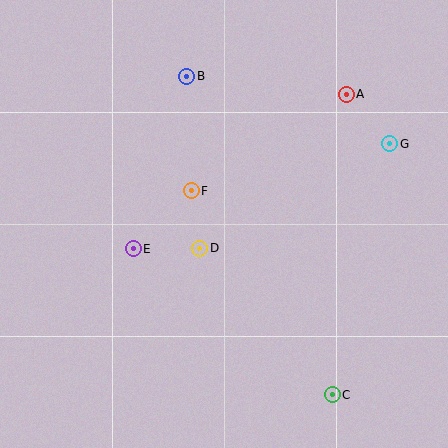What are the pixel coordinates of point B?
Point B is at (187, 76).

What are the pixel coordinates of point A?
Point A is at (346, 94).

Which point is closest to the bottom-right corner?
Point C is closest to the bottom-right corner.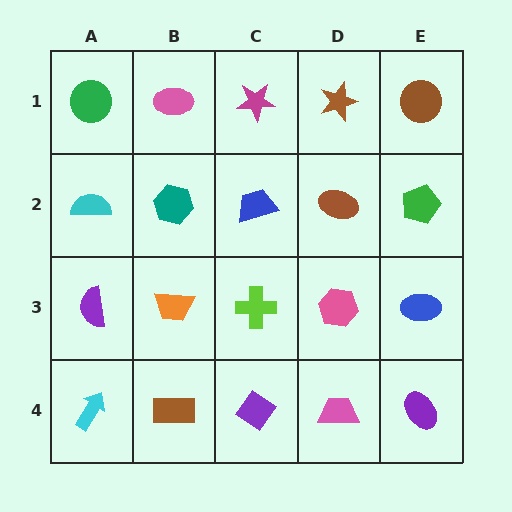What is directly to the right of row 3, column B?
A lime cross.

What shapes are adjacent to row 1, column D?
A brown ellipse (row 2, column D), a magenta star (row 1, column C), a brown circle (row 1, column E).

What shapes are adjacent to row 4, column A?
A purple semicircle (row 3, column A), a brown rectangle (row 4, column B).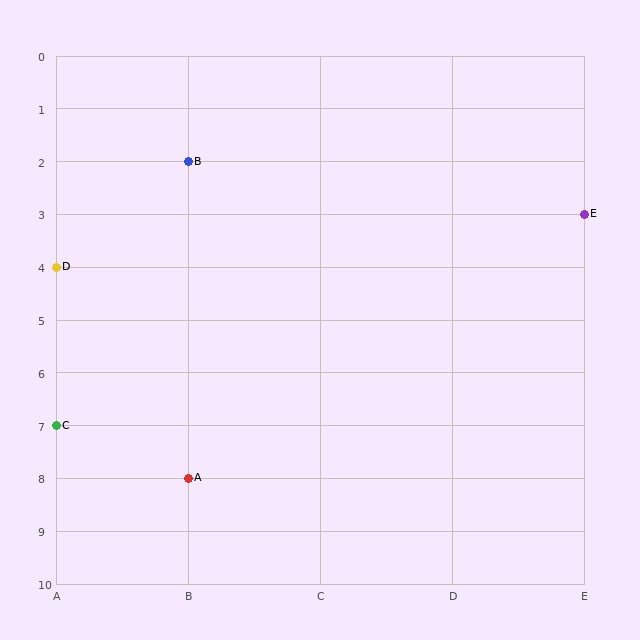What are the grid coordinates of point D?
Point D is at grid coordinates (A, 4).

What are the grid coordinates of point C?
Point C is at grid coordinates (A, 7).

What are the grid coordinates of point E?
Point E is at grid coordinates (E, 3).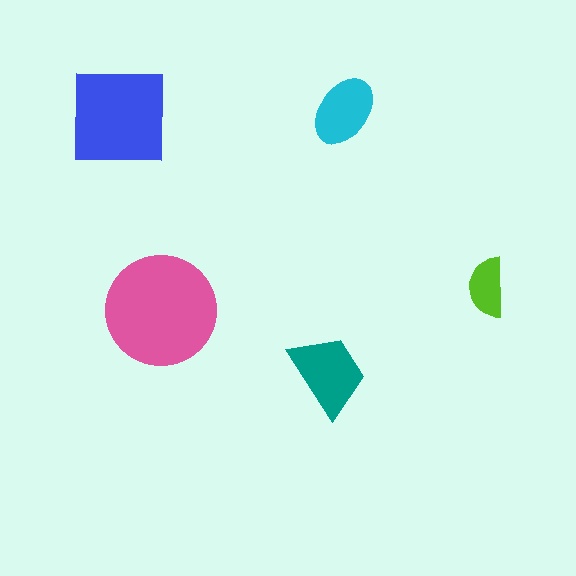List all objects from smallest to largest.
The lime semicircle, the cyan ellipse, the teal trapezoid, the blue square, the pink circle.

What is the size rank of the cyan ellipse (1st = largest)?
4th.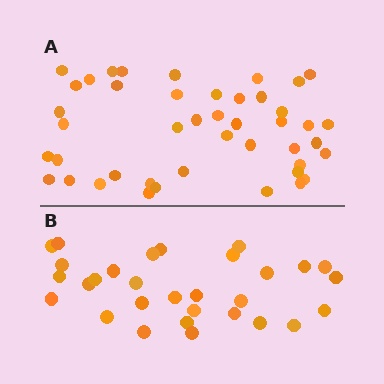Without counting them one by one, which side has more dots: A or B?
Region A (the top region) has more dots.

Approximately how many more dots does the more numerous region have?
Region A has approximately 15 more dots than region B.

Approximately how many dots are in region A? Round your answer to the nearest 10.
About 40 dots. (The exact count is 44, which rounds to 40.)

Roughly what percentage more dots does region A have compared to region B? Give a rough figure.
About 45% more.